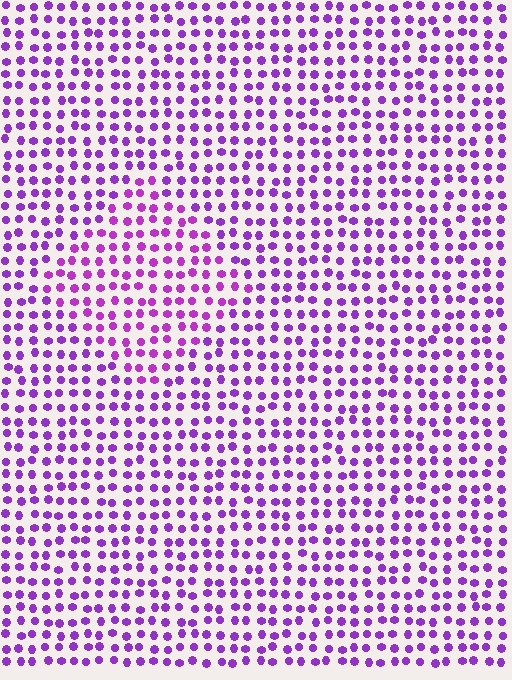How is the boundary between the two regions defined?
The boundary is defined purely by a slight shift in hue (about 17 degrees). Spacing, size, and orientation are identical on both sides.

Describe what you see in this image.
The image is filled with small purple elements in a uniform arrangement. A diamond-shaped region is visible where the elements are tinted to a slightly different hue, forming a subtle color boundary.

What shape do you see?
I see a diamond.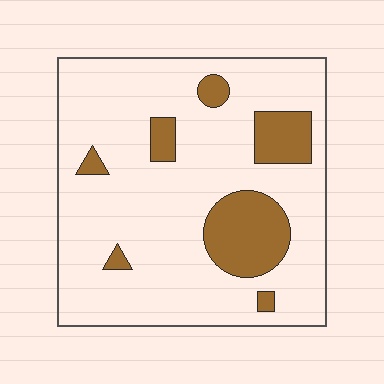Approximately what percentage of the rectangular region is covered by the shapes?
Approximately 15%.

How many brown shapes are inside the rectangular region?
7.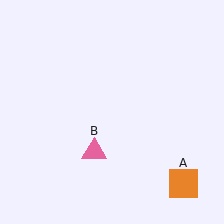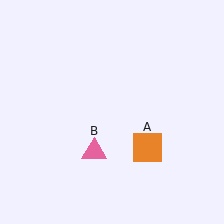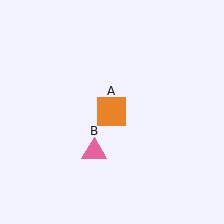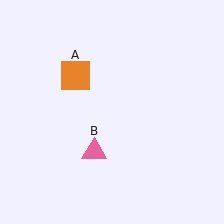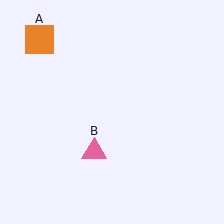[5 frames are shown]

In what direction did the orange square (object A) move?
The orange square (object A) moved up and to the left.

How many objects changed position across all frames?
1 object changed position: orange square (object A).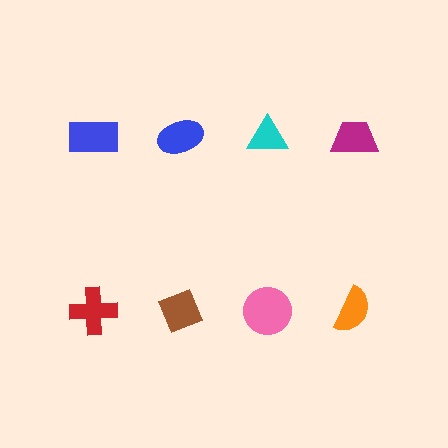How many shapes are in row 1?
4 shapes.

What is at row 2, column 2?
A brown diamond.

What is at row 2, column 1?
A red cross.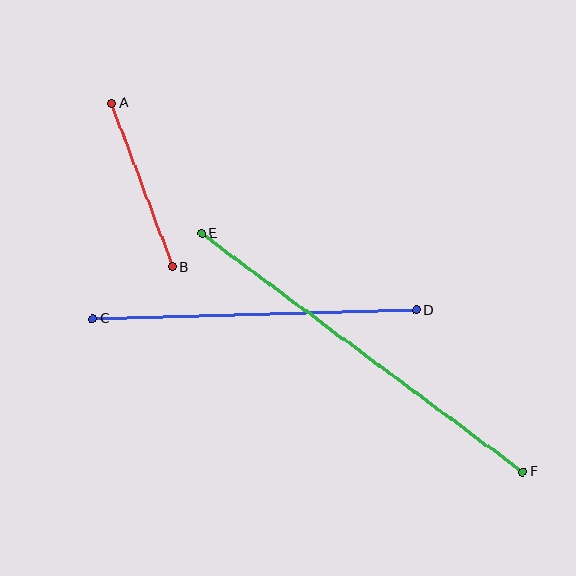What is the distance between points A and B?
The distance is approximately 175 pixels.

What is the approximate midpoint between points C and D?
The midpoint is at approximately (254, 314) pixels.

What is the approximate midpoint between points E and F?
The midpoint is at approximately (362, 353) pixels.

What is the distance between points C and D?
The distance is approximately 323 pixels.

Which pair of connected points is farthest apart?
Points E and F are farthest apart.